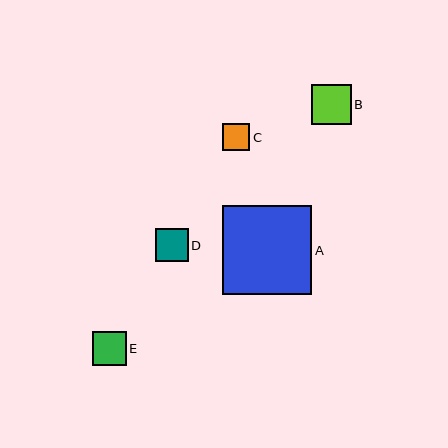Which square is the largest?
Square A is the largest with a size of approximately 89 pixels.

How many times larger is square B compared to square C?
Square B is approximately 1.5 times the size of square C.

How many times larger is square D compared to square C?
Square D is approximately 1.2 times the size of square C.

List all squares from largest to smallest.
From largest to smallest: A, B, E, D, C.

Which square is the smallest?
Square C is the smallest with a size of approximately 27 pixels.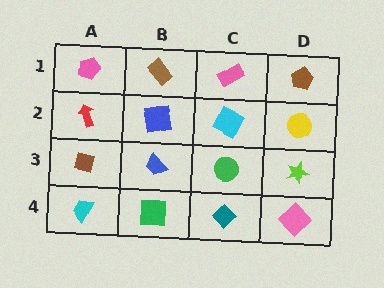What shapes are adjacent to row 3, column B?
A blue square (row 2, column B), a green square (row 4, column B), a brown diamond (row 3, column A), a green circle (row 3, column C).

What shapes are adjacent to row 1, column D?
A yellow circle (row 2, column D), a pink rectangle (row 1, column C).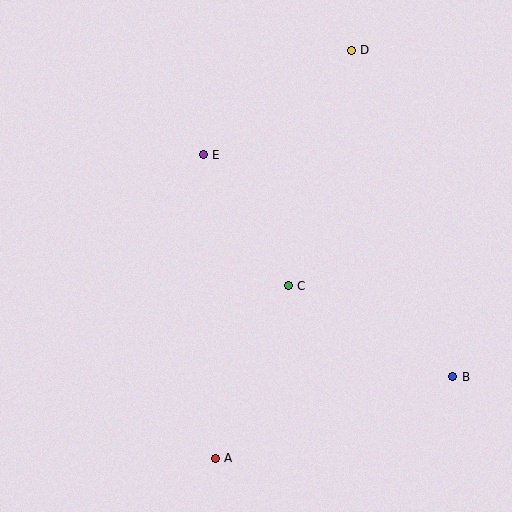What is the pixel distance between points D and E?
The distance between D and E is 182 pixels.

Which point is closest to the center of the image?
Point C at (288, 286) is closest to the center.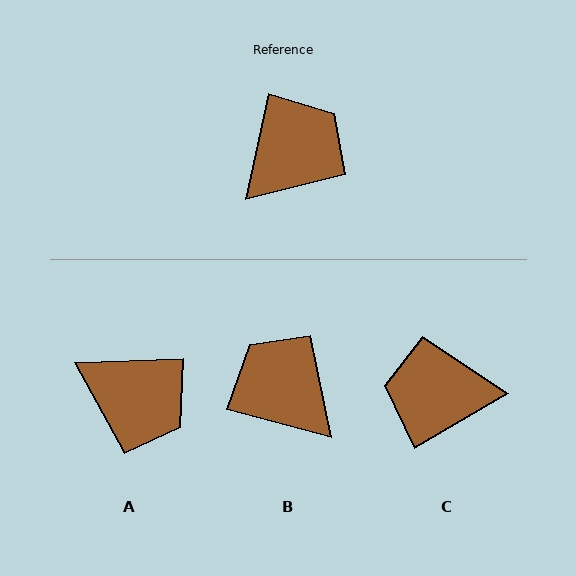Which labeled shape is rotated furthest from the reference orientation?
C, about 132 degrees away.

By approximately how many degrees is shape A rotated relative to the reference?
Approximately 76 degrees clockwise.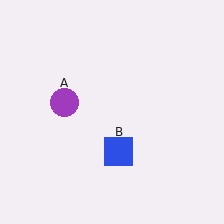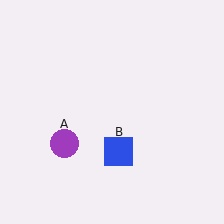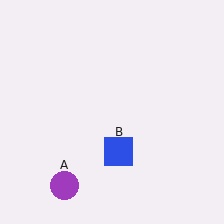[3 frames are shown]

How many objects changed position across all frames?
1 object changed position: purple circle (object A).